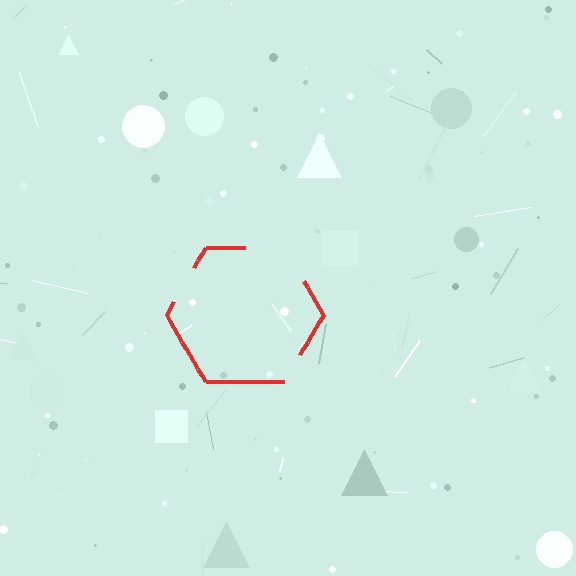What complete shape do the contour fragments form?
The contour fragments form a hexagon.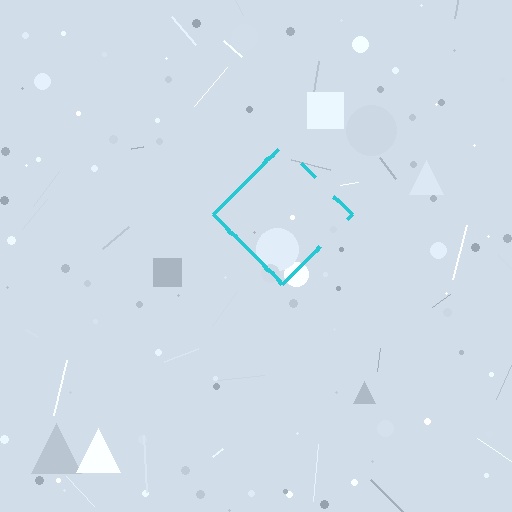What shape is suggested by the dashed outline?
The dashed outline suggests a diamond.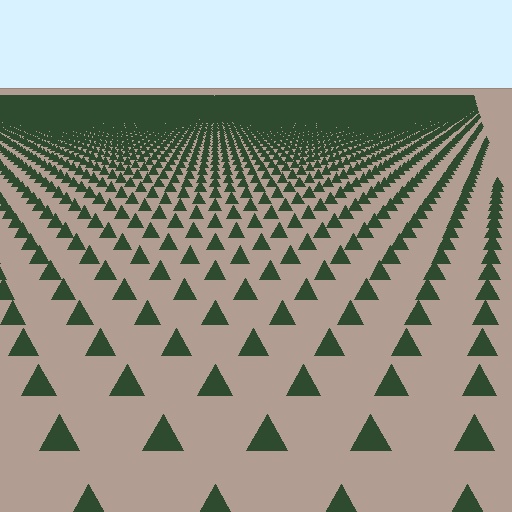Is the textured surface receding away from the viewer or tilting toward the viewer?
The surface is receding away from the viewer. Texture elements get smaller and denser toward the top.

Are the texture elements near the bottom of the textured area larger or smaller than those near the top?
Larger. Near the bottom, elements are closer to the viewer and appear at a bigger on-screen size.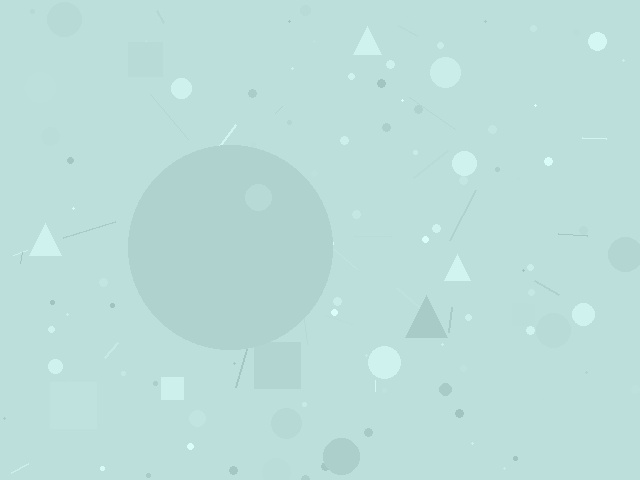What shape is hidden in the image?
A circle is hidden in the image.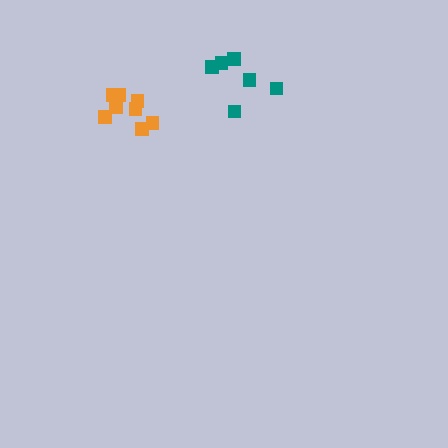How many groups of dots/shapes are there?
There are 2 groups.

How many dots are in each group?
Group 1: 6 dots, Group 2: 8 dots (14 total).